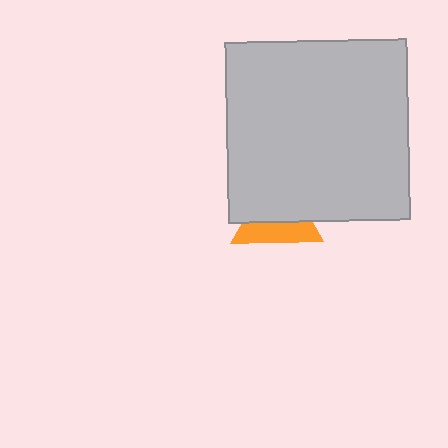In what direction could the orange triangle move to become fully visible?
The orange triangle could move down. That would shift it out from behind the light gray rectangle entirely.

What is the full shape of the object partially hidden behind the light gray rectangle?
The partially hidden object is an orange triangle.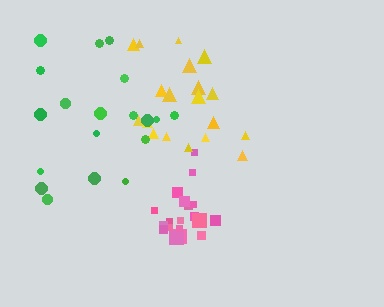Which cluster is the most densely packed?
Pink.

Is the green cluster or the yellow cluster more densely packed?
Yellow.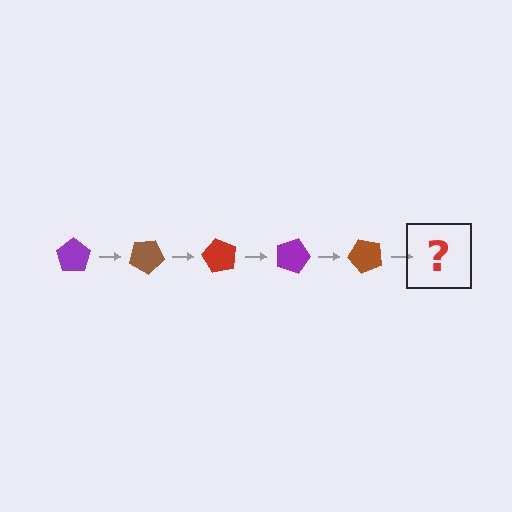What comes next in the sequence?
The next element should be a red pentagon, rotated 150 degrees from the start.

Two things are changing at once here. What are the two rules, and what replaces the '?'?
The two rules are that it rotates 30 degrees each step and the color cycles through purple, brown, and red. The '?' should be a red pentagon, rotated 150 degrees from the start.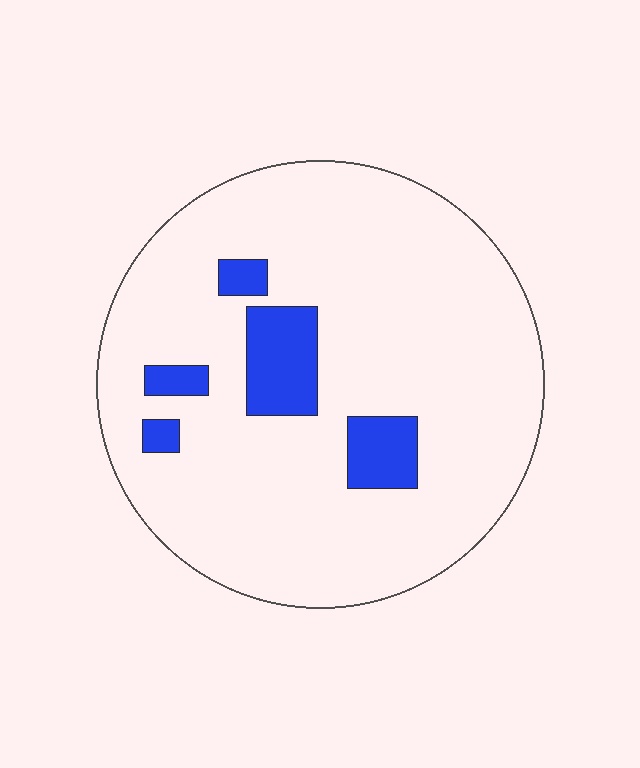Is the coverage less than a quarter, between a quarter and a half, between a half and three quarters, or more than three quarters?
Less than a quarter.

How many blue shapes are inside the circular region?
5.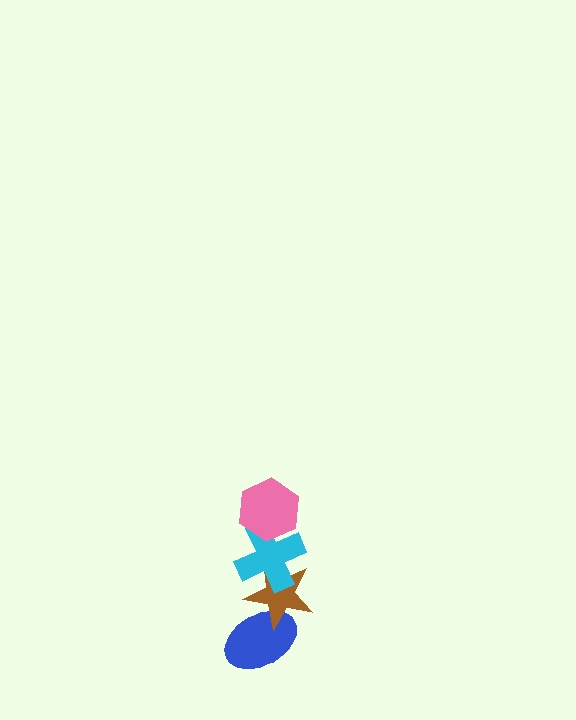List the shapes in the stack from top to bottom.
From top to bottom: the pink hexagon, the cyan cross, the brown star, the blue ellipse.